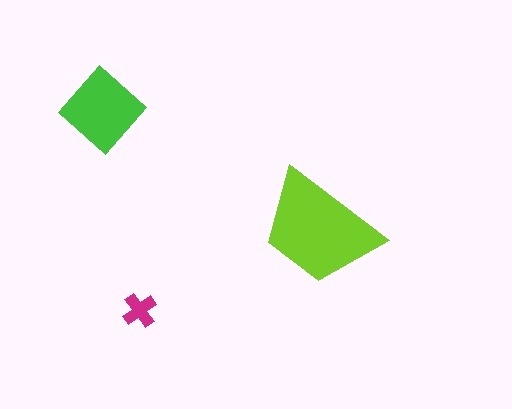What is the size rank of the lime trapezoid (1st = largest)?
1st.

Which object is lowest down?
The magenta cross is bottommost.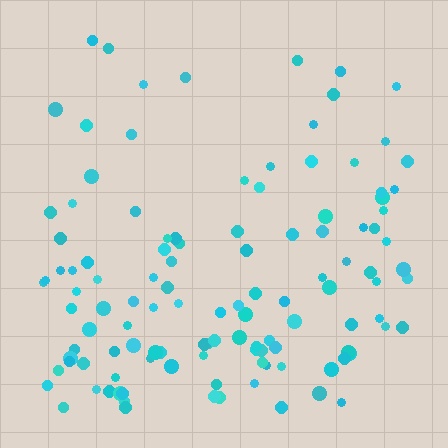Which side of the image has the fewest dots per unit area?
The top.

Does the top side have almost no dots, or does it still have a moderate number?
Still a moderate number, just noticeably fewer than the bottom.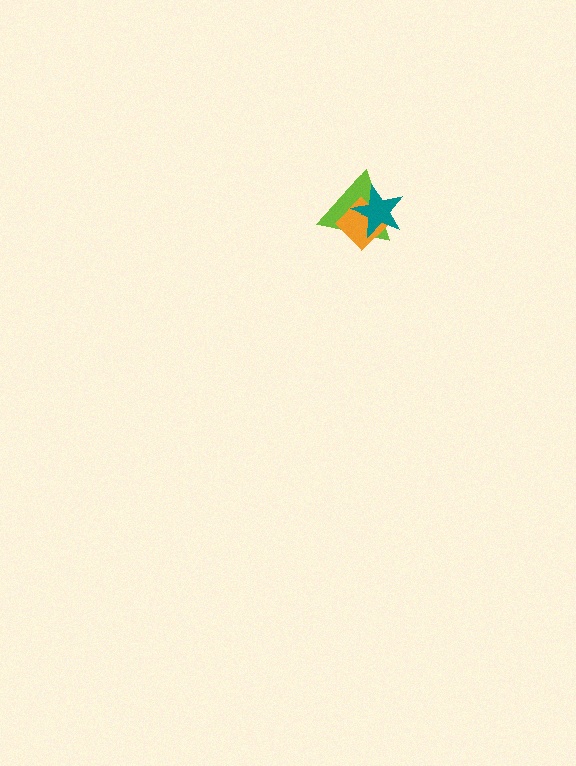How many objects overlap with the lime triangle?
2 objects overlap with the lime triangle.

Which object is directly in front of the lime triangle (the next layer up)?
The orange diamond is directly in front of the lime triangle.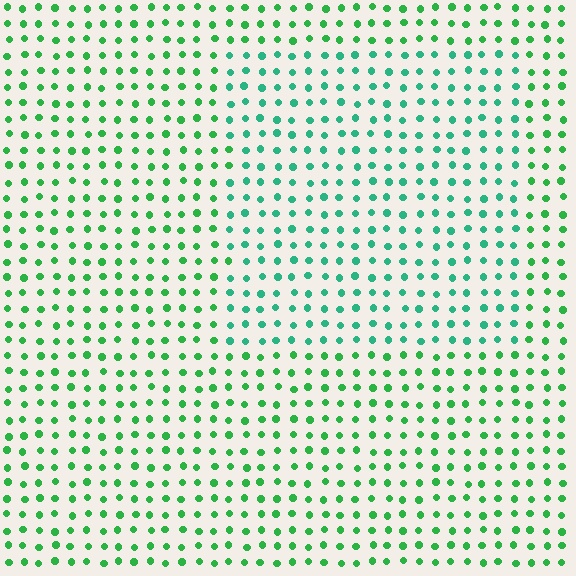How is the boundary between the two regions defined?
The boundary is defined purely by a slight shift in hue (about 29 degrees). Spacing, size, and orientation are identical on both sides.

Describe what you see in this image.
The image is filled with small green elements in a uniform arrangement. A rectangle-shaped region is visible where the elements are tinted to a slightly different hue, forming a subtle color boundary.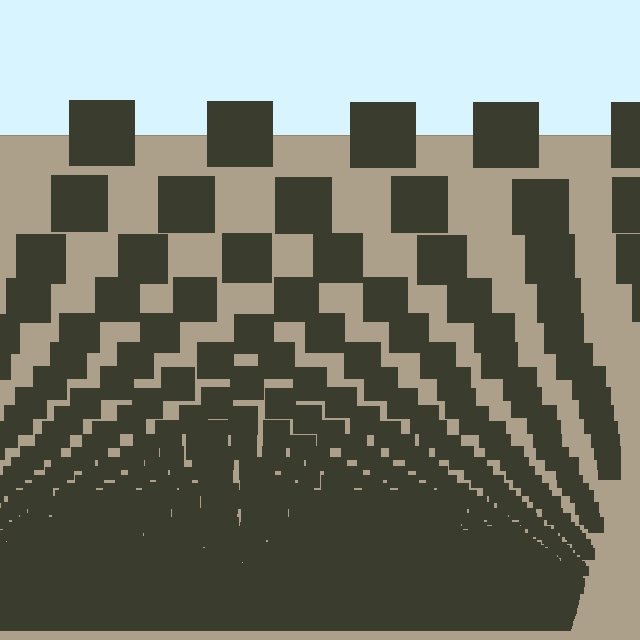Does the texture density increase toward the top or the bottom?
Density increases toward the bottom.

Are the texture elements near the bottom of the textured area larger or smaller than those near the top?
Smaller. The gradient is inverted — elements near the bottom are smaller and denser.